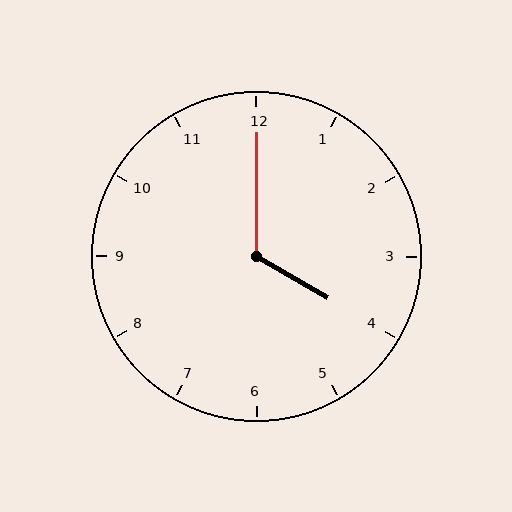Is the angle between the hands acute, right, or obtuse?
It is obtuse.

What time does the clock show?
4:00.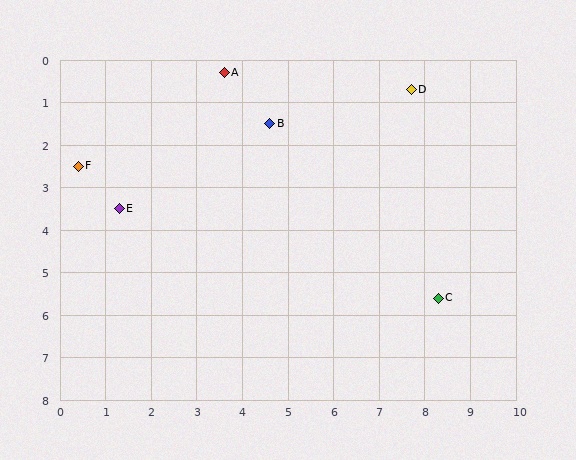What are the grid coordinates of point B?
Point B is at approximately (4.6, 1.5).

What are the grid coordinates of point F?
Point F is at approximately (0.4, 2.5).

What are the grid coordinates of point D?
Point D is at approximately (7.7, 0.7).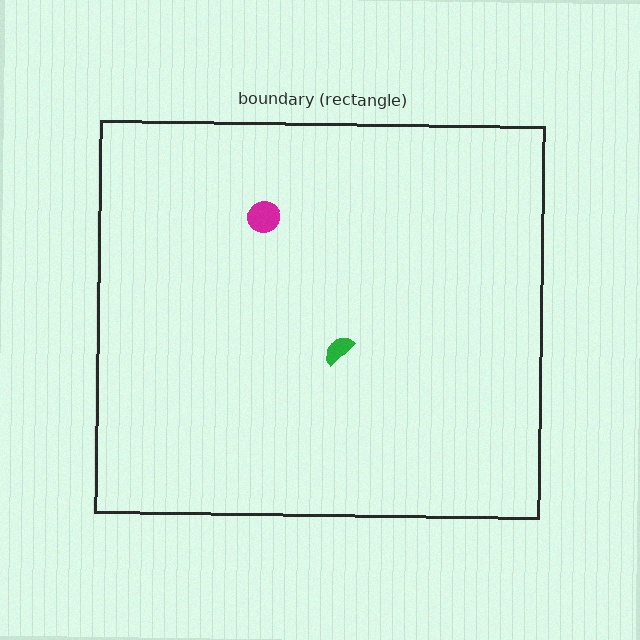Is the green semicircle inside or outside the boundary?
Inside.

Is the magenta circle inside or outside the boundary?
Inside.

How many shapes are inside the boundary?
2 inside, 0 outside.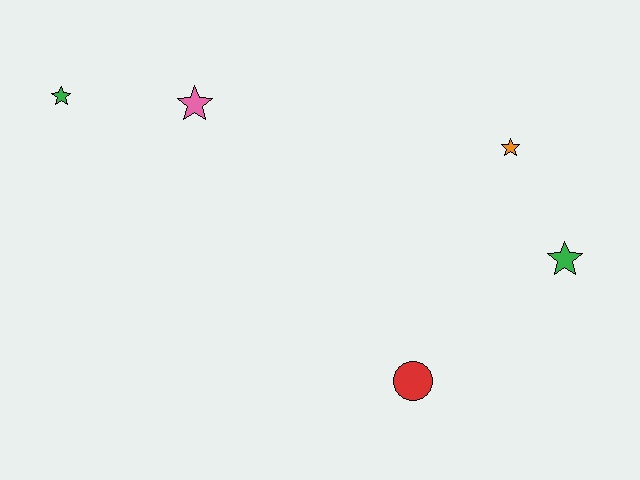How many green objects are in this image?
There are 2 green objects.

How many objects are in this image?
There are 5 objects.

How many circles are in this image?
There is 1 circle.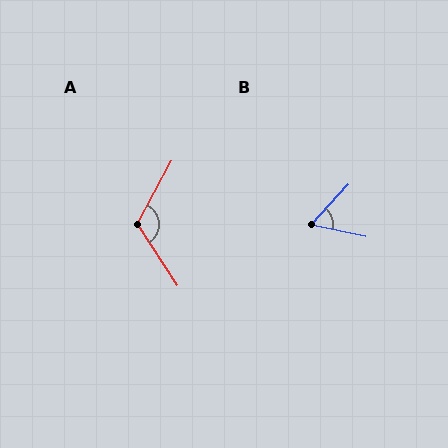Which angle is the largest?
A, at approximately 118 degrees.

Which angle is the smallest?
B, at approximately 59 degrees.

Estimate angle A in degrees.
Approximately 118 degrees.